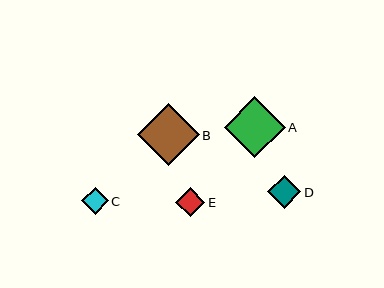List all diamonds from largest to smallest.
From largest to smallest: B, A, D, E, C.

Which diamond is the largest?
Diamond B is the largest with a size of approximately 62 pixels.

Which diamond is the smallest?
Diamond C is the smallest with a size of approximately 26 pixels.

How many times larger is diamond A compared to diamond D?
Diamond A is approximately 1.8 times the size of diamond D.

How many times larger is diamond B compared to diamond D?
Diamond B is approximately 1.9 times the size of diamond D.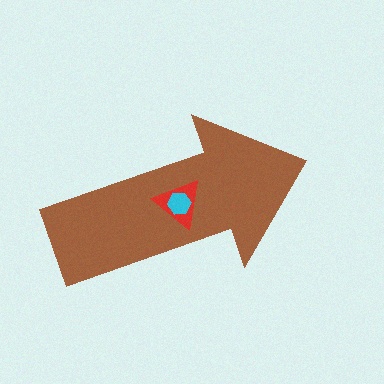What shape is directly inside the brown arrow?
The red triangle.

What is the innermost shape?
The cyan hexagon.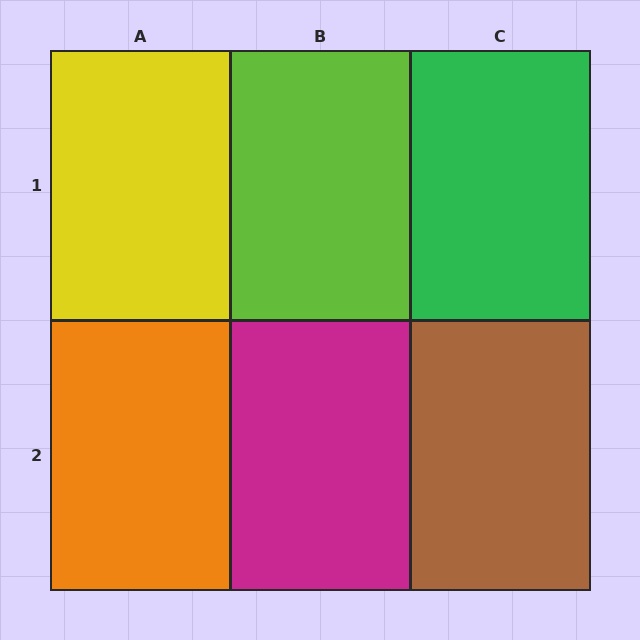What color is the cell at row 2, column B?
Magenta.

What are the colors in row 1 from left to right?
Yellow, lime, green.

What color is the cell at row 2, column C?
Brown.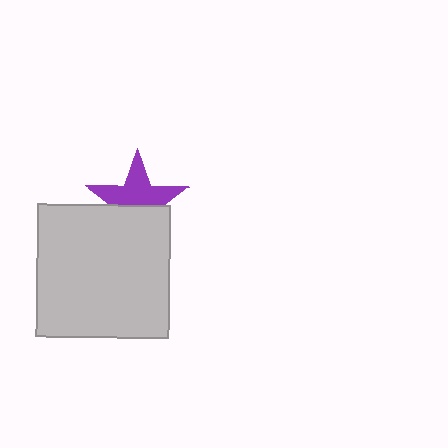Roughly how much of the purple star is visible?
About half of it is visible (roughly 56%).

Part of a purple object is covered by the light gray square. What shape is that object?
It is a star.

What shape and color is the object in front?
The object in front is a light gray square.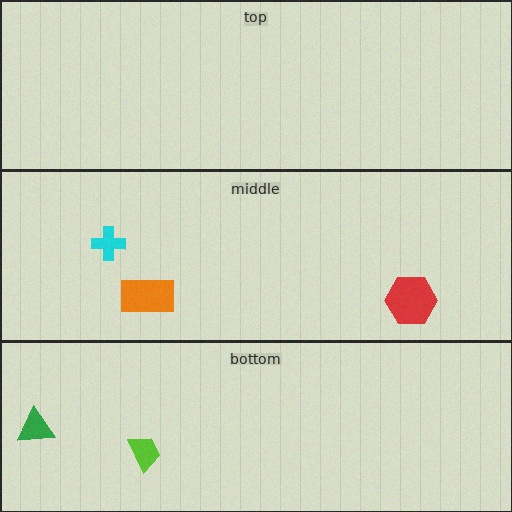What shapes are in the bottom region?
The lime trapezoid, the green triangle.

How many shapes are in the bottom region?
2.